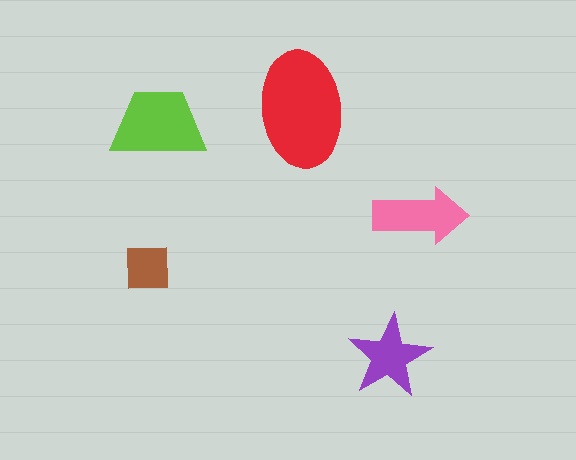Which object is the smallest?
The brown square.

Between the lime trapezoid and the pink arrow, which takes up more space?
The lime trapezoid.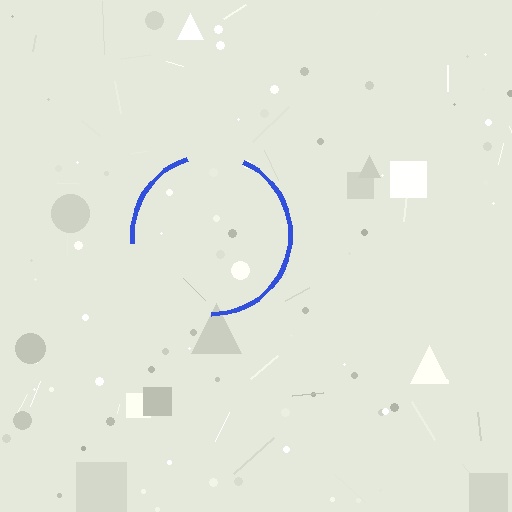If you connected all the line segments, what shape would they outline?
They would outline a circle.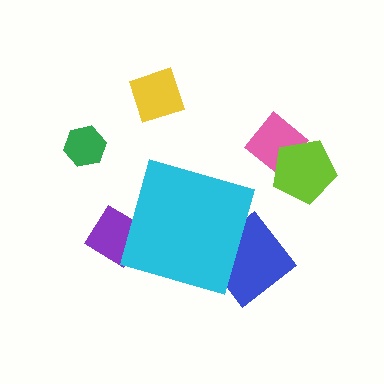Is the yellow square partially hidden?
No, the yellow square is fully visible.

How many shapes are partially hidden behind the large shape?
2 shapes are partially hidden.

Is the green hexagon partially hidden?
No, the green hexagon is fully visible.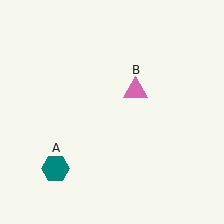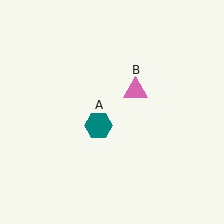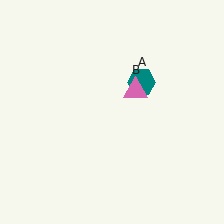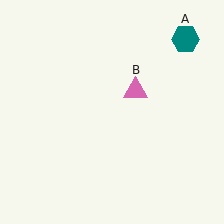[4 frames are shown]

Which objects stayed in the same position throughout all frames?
Pink triangle (object B) remained stationary.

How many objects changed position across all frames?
1 object changed position: teal hexagon (object A).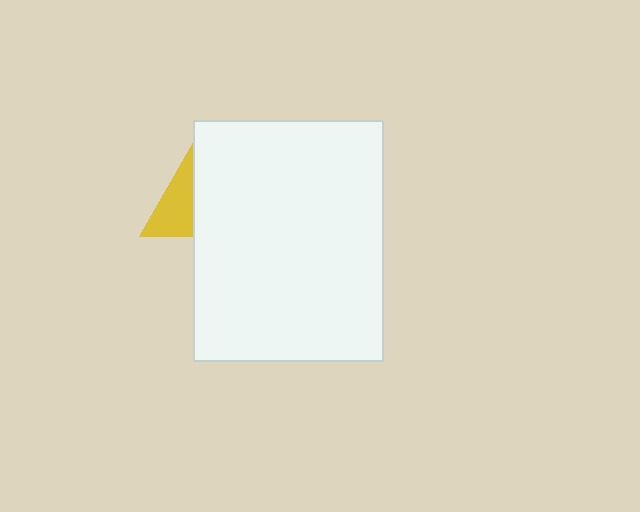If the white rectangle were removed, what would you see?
You would see the complete yellow triangle.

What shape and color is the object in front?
The object in front is a white rectangle.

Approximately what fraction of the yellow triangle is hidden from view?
Roughly 58% of the yellow triangle is hidden behind the white rectangle.